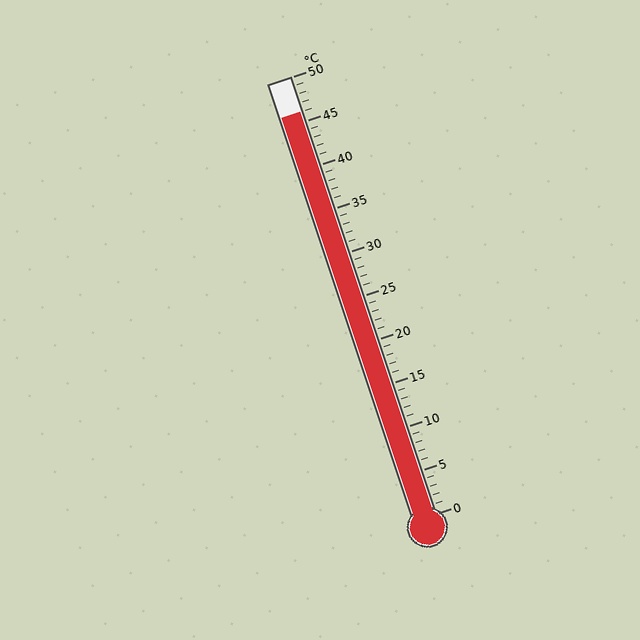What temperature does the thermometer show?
The thermometer shows approximately 46°C.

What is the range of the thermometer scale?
The thermometer scale ranges from 0°C to 50°C.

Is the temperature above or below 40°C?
The temperature is above 40°C.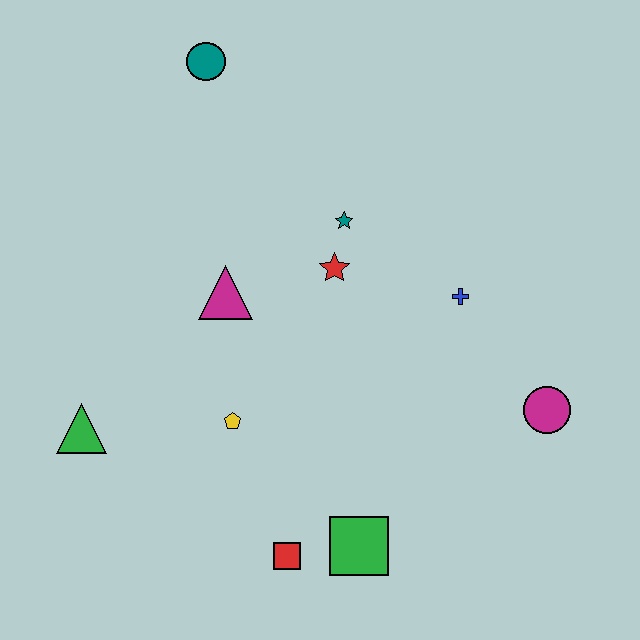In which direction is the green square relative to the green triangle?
The green square is to the right of the green triangle.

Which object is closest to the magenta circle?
The blue cross is closest to the magenta circle.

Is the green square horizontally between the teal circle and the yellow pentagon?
No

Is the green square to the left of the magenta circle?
Yes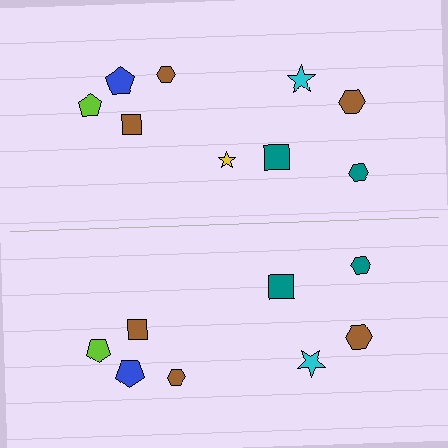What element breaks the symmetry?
A yellow star is missing from the bottom side.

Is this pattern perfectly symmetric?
No, the pattern is not perfectly symmetric. A yellow star is missing from the bottom side.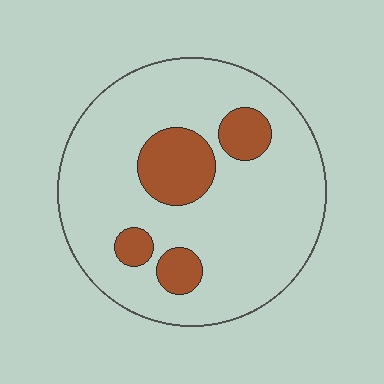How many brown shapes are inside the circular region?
4.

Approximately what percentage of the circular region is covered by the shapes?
Approximately 20%.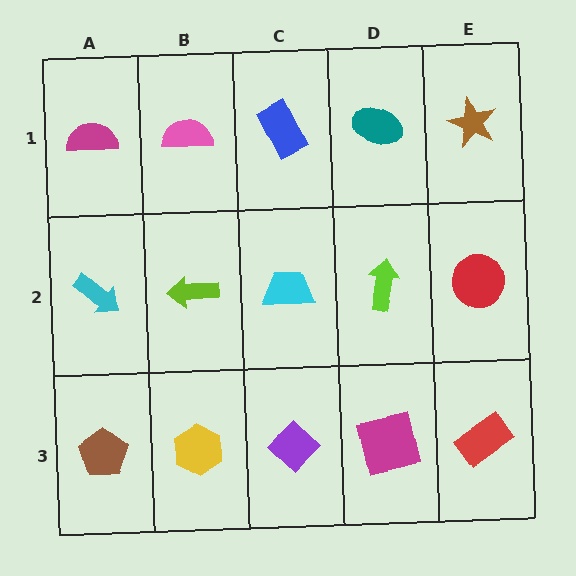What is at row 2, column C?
A cyan trapezoid.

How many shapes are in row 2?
5 shapes.